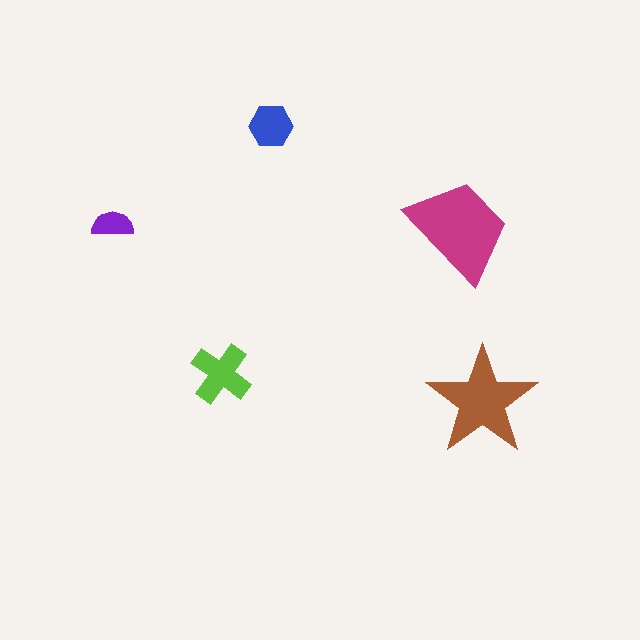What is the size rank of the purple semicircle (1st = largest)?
5th.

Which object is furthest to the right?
The brown star is rightmost.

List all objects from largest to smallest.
The magenta trapezoid, the brown star, the lime cross, the blue hexagon, the purple semicircle.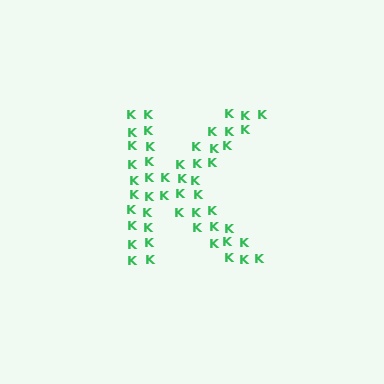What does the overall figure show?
The overall figure shows the letter K.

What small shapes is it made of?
It is made of small letter K's.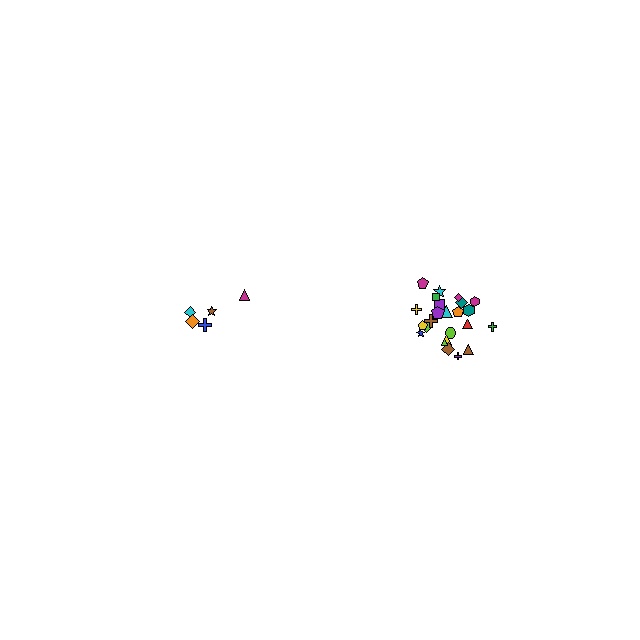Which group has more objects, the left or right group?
The right group.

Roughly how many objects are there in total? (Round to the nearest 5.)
Roughly 30 objects in total.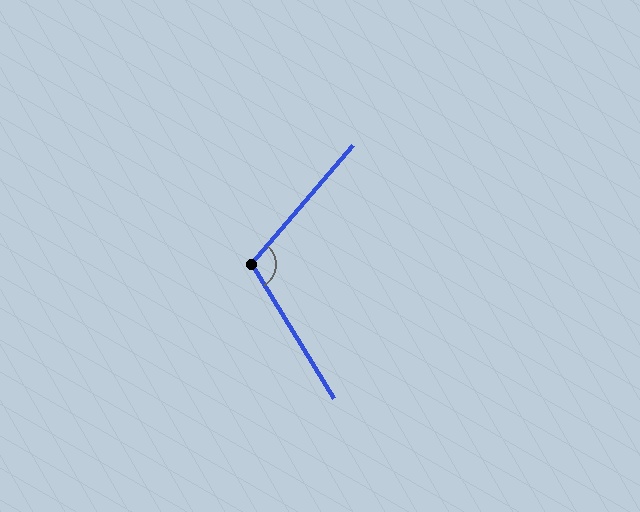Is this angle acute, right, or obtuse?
It is obtuse.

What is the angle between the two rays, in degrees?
Approximately 108 degrees.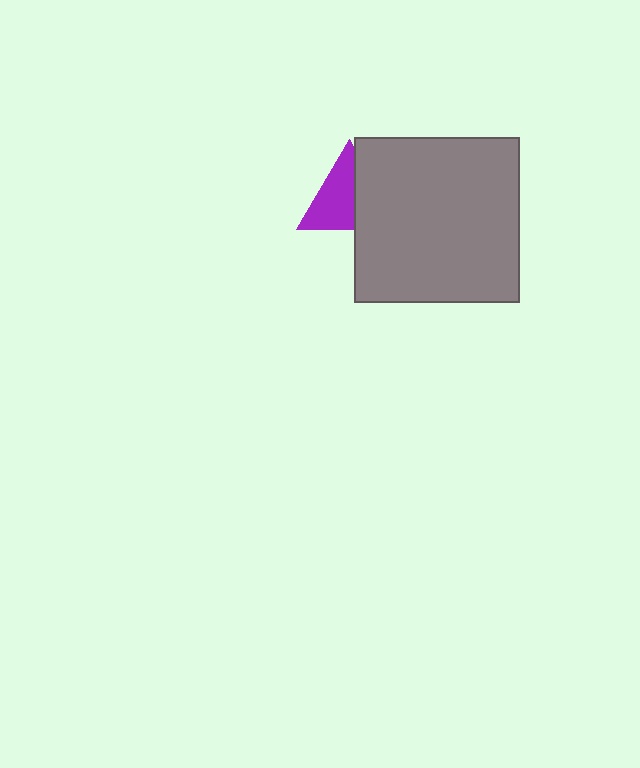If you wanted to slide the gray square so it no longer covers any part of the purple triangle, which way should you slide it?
Slide it right — that is the most direct way to separate the two shapes.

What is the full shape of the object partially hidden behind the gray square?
The partially hidden object is a purple triangle.